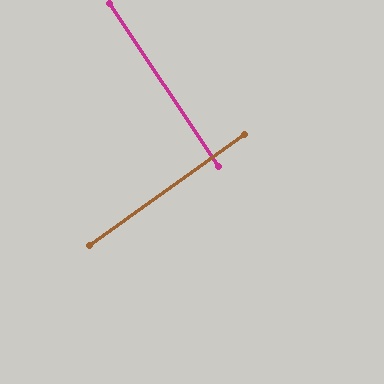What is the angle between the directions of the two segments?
Approximately 88 degrees.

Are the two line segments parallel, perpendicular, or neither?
Perpendicular — they meet at approximately 88°.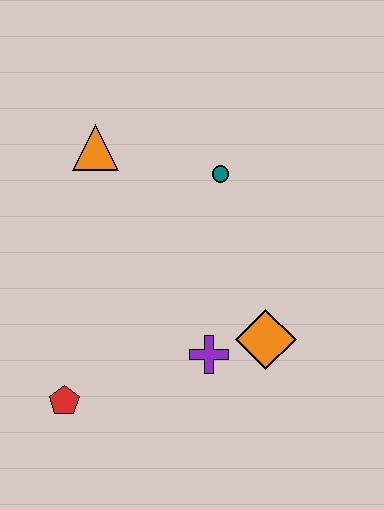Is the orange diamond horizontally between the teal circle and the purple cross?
No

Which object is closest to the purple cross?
The orange diamond is closest to the purple cross.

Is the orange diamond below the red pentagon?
No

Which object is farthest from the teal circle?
The red pentagon is farthest from the teal circle.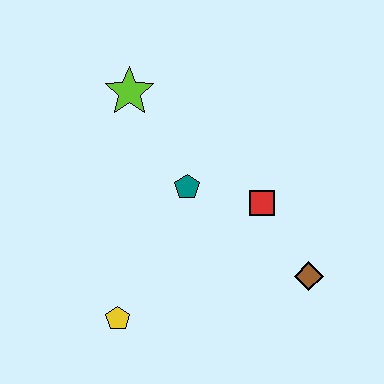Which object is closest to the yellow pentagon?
The teal pentagon is closest to the yellow pentagon.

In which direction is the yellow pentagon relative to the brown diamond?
The yellow pentagon is to the left of the brown diamond.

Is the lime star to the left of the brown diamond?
Yes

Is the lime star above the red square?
Yes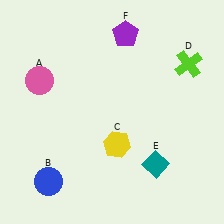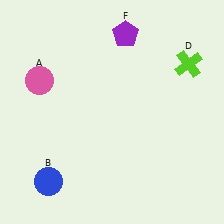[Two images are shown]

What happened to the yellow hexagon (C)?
The yellow hexagon (C) was removed in Image 2. It was in the bottom-right area of Image 1.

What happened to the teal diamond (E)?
The teal diamond (E) was removed in Image 2. It was in the bottom-right area of Image 1.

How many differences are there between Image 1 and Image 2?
There are 2 differences between the two images.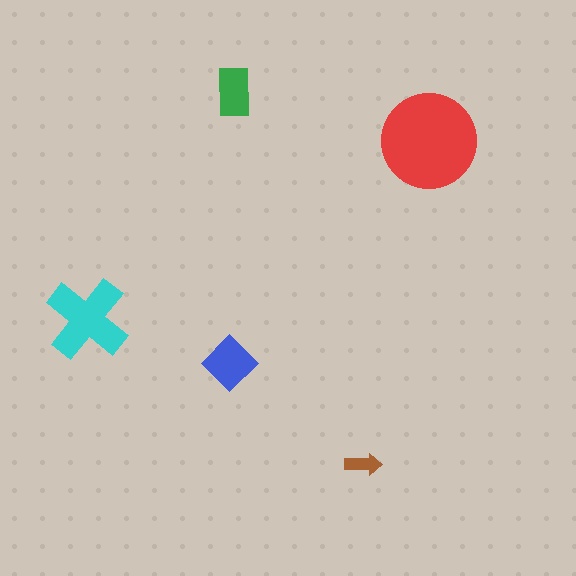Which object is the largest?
The red circle.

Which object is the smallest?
The brown arrow.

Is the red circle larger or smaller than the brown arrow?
Larger.